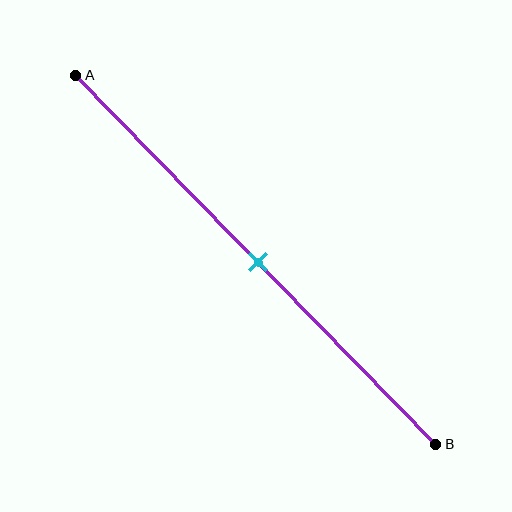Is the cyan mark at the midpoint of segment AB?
Yes, the mark is approximately at the midpoint.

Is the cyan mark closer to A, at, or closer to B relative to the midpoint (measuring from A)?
The cyan mark is approximately at the midpoint of segment AB.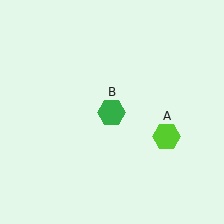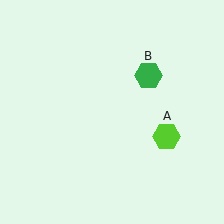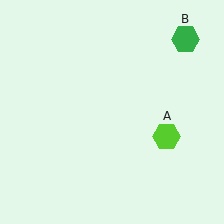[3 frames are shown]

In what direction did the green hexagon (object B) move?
The green hexagon (object B) moved up and to the right.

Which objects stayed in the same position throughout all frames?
Lime hexagon (object A) remained stationary.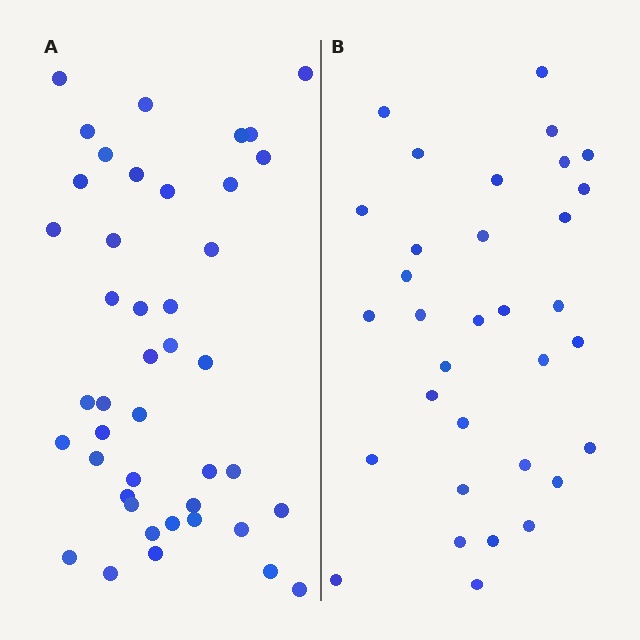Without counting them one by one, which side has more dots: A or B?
Region A (the left region) has more dots.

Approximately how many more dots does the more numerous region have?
Region A has roughly 10 or so more dots than region B.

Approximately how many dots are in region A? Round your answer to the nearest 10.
About 40 dots. (The exact count is 43, which rounds to 40.)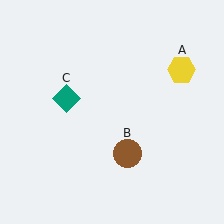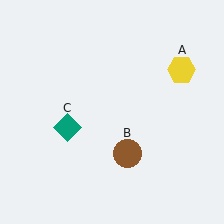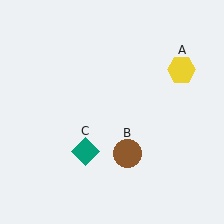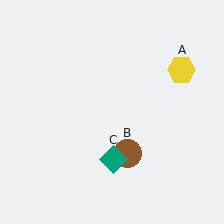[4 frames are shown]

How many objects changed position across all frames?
1 object changed position: teal diamond (object C).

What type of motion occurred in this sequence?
The teal diamond (object C) rotated counterclockwise around the center of the scene.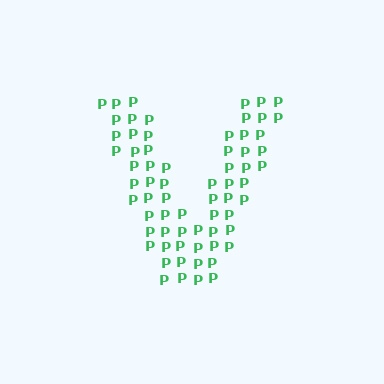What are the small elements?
The small elements are letter P's.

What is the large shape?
The large shape is the letter V.